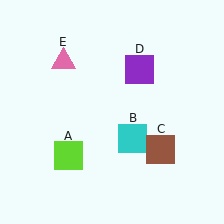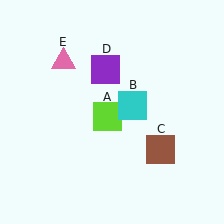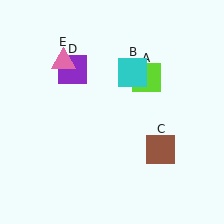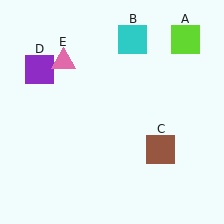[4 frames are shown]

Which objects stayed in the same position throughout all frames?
Brown square (object C) and pink triangle (object E) remained stationary.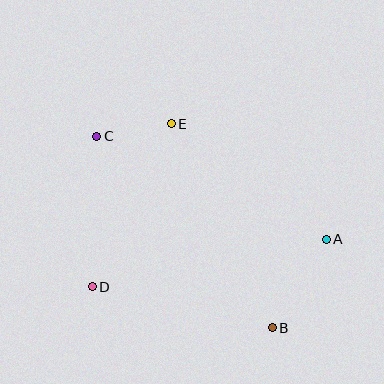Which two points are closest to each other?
Points C and E are closest to each other.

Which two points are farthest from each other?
Points B and C are farthest from each other.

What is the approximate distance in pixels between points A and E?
The distance between A and E is approximately 193 pixels.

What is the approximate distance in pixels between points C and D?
The distance between C and D is approximately 150 pixels.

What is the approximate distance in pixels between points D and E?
The distance between D and E is approximately 181 pixels.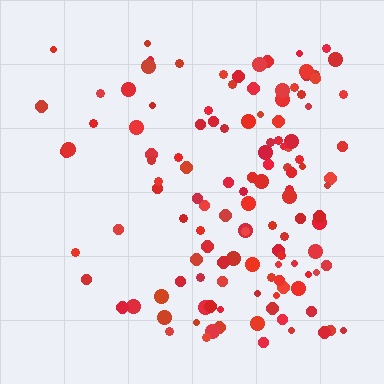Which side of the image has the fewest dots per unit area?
The left.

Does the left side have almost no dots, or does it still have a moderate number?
Still a moderate number, just noticeably fewer than the right.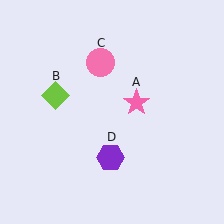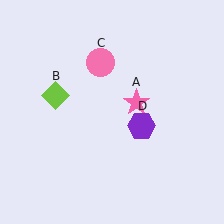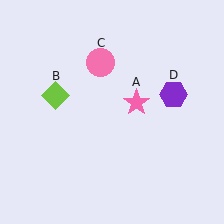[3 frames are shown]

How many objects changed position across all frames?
1 object changed position: purple hexagon (object D).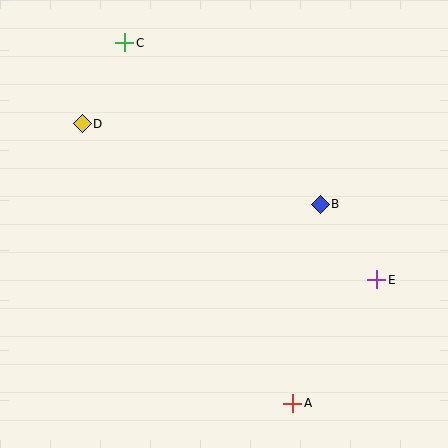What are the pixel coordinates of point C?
Point C is at (125, 43).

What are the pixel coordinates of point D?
Point D is at (82, 124).